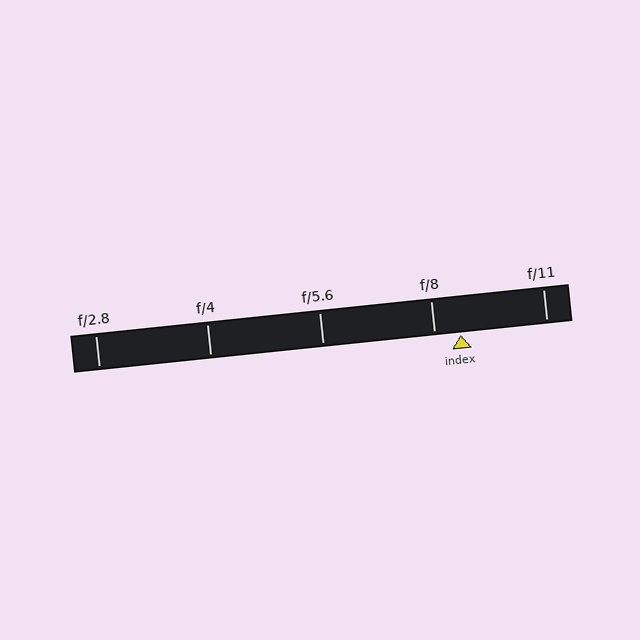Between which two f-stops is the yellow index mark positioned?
The index mark is between f/8 and f/11.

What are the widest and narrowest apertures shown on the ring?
The widest aperture shown is f/2.8 and the narrowest is f/11.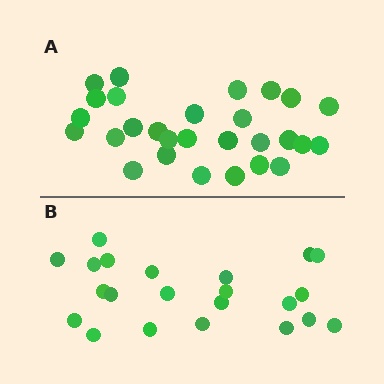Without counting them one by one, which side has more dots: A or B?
Region A (the top region) has more dots.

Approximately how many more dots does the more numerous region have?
Region A has about 6 more dots than region B.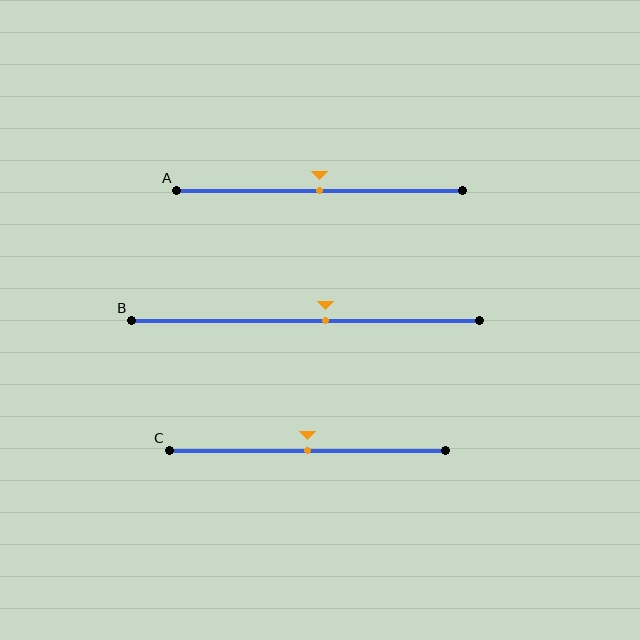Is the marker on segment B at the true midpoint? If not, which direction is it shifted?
No, the marker on segment B is shifted to the right by about 6% of the segment length.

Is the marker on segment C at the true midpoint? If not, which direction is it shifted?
Yes, the marker on segment C is at the true midpoint.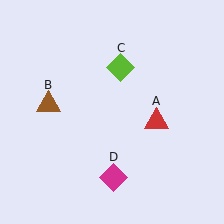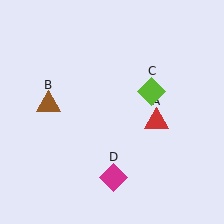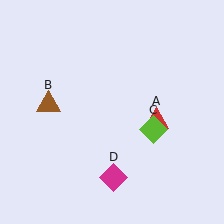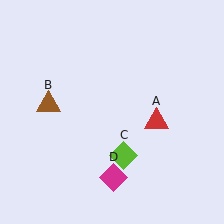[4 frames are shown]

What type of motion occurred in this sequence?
The lime diamond (object C) rotated clockwise around the center of the scene.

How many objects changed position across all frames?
1 object changed position: lime diamond (object C).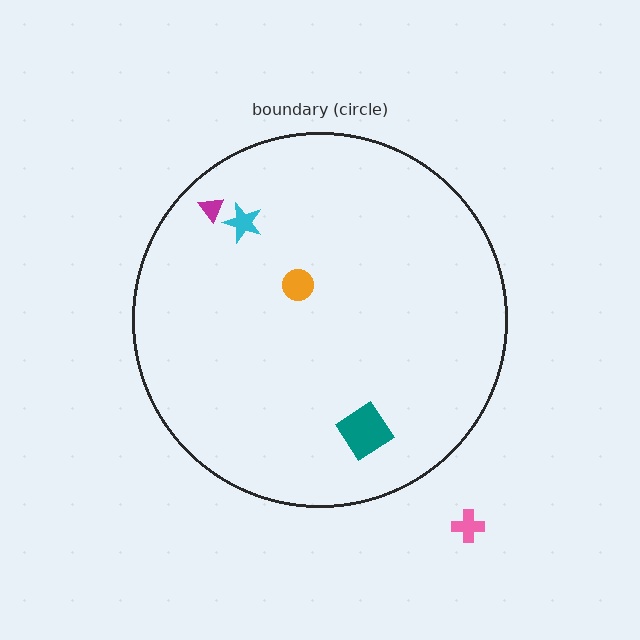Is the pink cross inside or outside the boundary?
Outside.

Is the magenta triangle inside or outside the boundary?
Inside.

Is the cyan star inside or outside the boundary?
Inside.